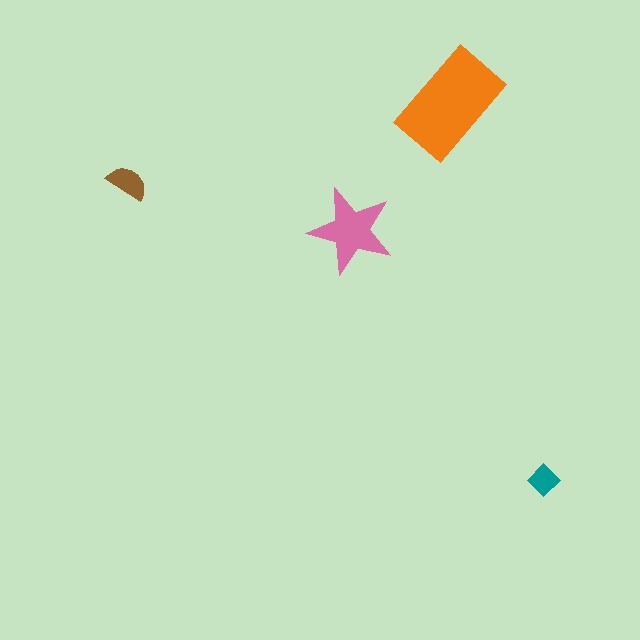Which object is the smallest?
The teal diamond.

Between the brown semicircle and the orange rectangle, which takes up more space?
The orange rectangle.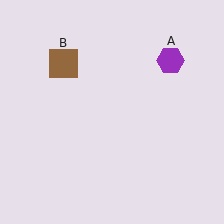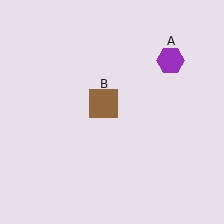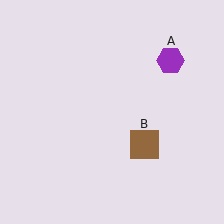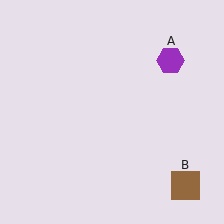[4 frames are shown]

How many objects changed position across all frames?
1 object changed position: brown square (object B).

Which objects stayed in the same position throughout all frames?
Purple hexagon (object A) remained stationary.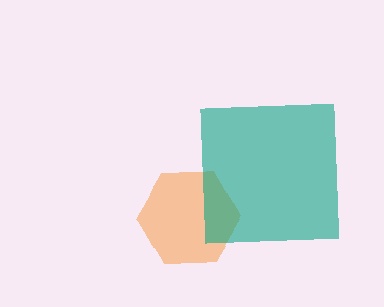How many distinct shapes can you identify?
There are 2 distinct shapes: an orange hexagon, a teal square.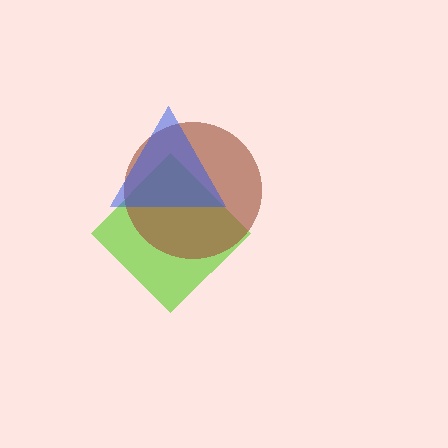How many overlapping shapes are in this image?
There are 3 overlapping shapes in the image.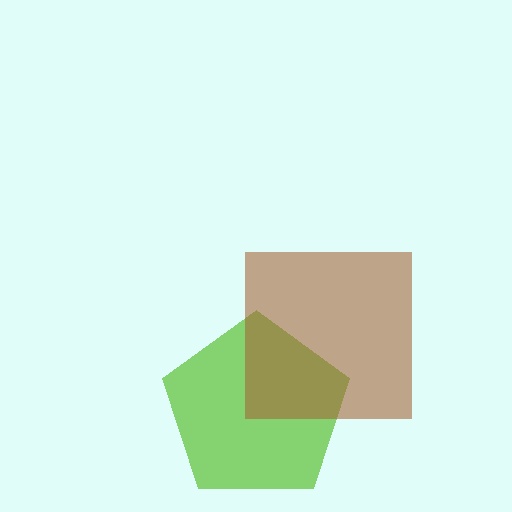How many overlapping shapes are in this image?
There are 2 overlapping shapes in the image.